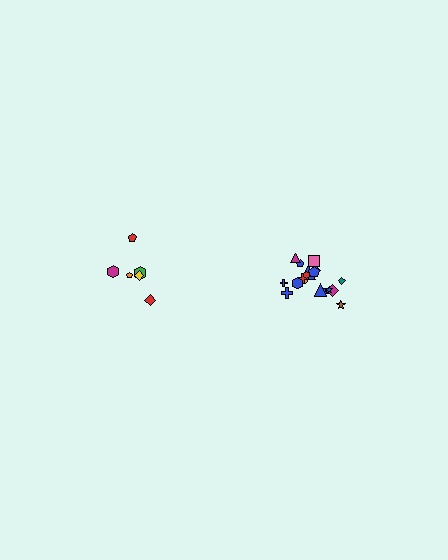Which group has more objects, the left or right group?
The right group.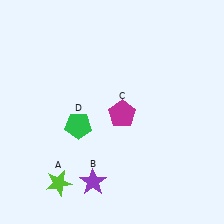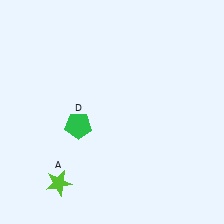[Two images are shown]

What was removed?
The purple star (B), the magenta pentagon (C) were removed in Image 2.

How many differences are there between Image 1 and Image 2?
There are 2 differences between the two images.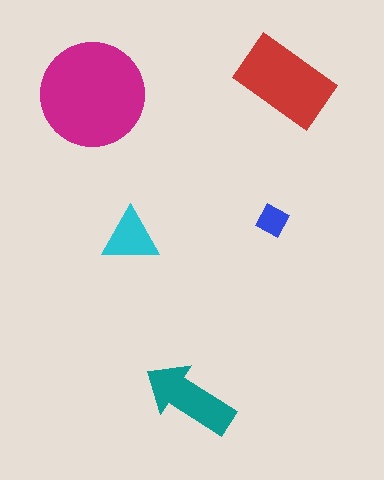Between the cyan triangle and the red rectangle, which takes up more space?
The red rectangle.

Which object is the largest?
The magenta circle.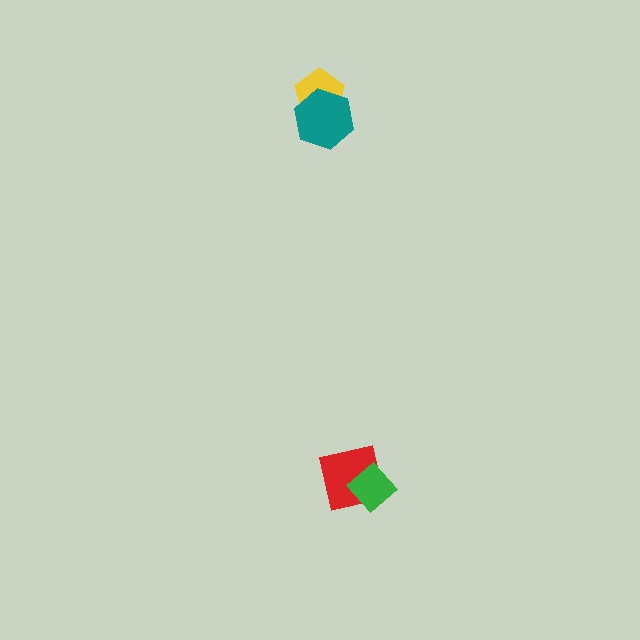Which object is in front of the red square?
The green diamond is in front of the red square.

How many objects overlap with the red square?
1 object overlaps with the red square.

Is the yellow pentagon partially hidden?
Yes, it is partially covered by another shape.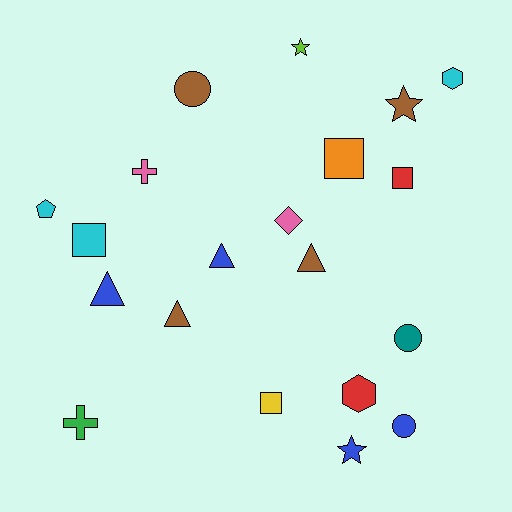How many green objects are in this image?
There is 1 green object.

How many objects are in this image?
There are 20 objects.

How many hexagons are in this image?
There are 2 hexagons.